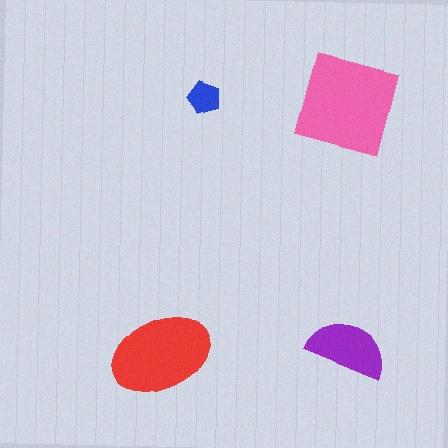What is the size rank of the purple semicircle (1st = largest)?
3rd.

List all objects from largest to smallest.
The pink square, the red ellipse, the purple semicircle, the blue pentagon.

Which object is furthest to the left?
The red ellipse is leftmost.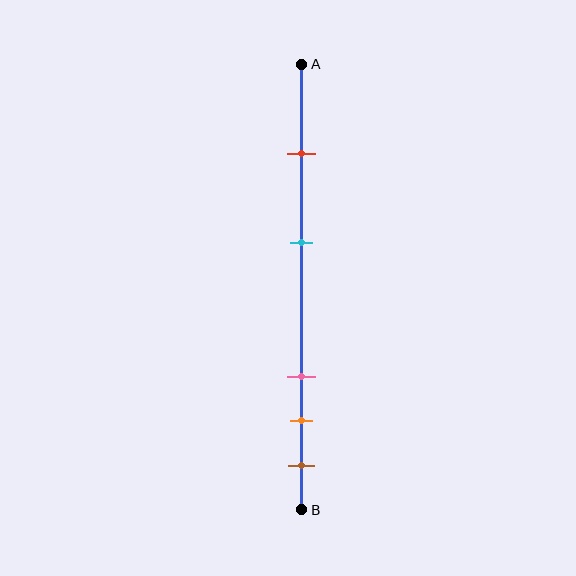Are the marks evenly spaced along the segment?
No, the marks are not evenly spaced.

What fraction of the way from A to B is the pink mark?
The pink mark is approximately 70% (0.7) of the way from A to B.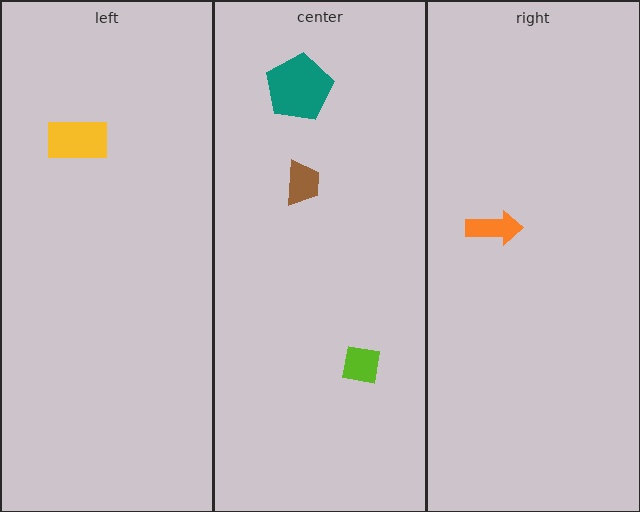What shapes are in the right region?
The orange arrow.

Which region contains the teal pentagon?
The center region.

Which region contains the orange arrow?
The right region.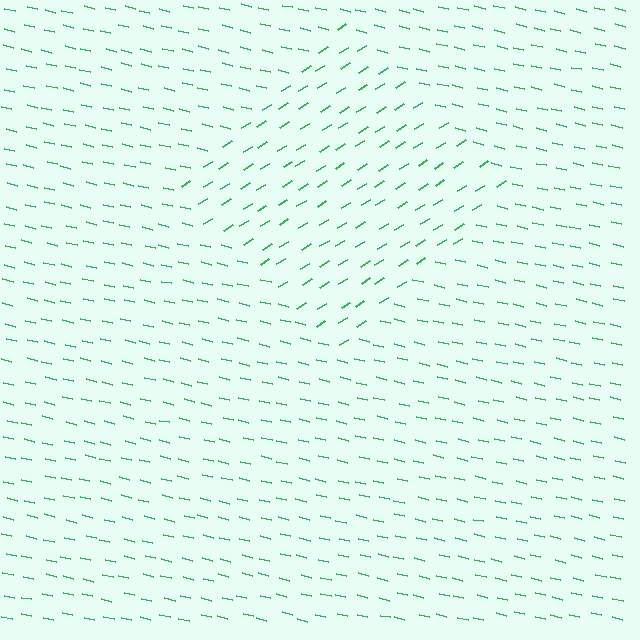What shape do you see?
I see a diamond.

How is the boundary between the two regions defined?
The boundary is defined purely by a change in line orientation (approximately 45 degrees difference). All lines are the same color and thickness.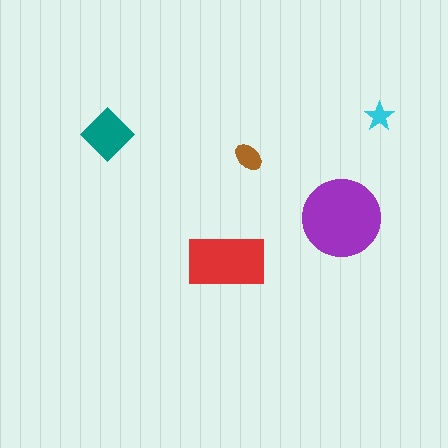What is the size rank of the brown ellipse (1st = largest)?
4th.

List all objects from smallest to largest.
The cyan star, the brown ellipse, the teal diamond, the red rectangle, the purple circle.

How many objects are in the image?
There are 5 objects in the image.